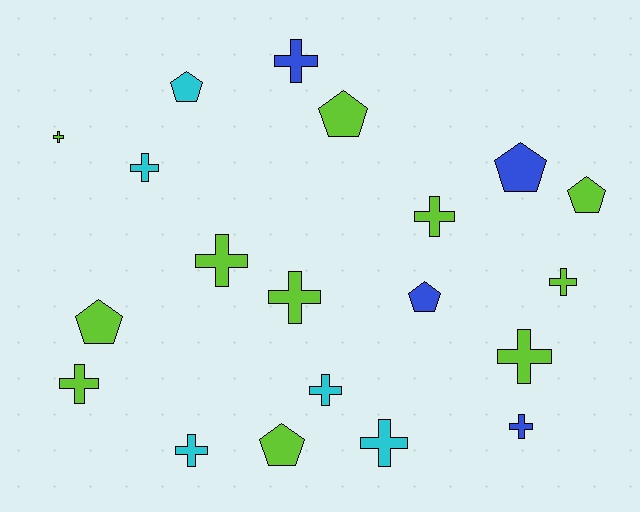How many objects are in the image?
There are 20 objects.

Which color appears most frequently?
Lime, with 11 objects.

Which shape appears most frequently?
Cross, with 13 objects.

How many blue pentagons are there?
There are 2 blue pentagons.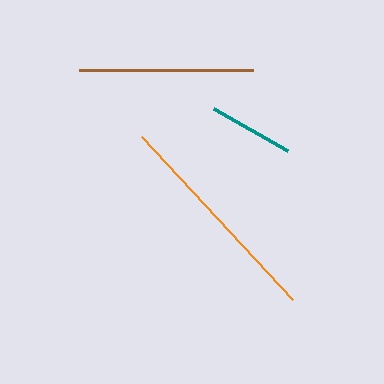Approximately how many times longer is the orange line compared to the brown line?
The orange line is approximately 1.3 times the length of the brown line.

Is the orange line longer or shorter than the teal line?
The orange line is longer than the teal line.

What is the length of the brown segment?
The brown segment is approximately 174 pixels long.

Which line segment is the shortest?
The teal line is the shortest at approximately 85 pixels.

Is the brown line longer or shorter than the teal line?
The brown line is longer than the teal line.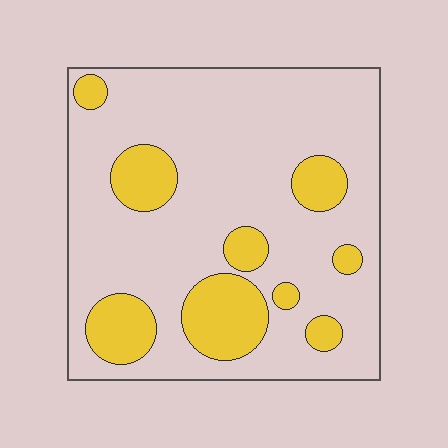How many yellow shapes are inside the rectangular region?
9.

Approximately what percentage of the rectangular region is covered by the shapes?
Approximately 20%.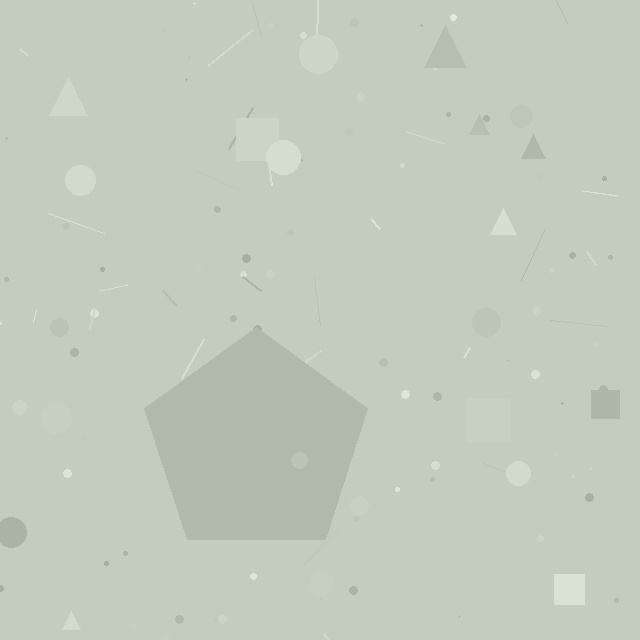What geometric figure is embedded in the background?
A pentagon is embedded in the background.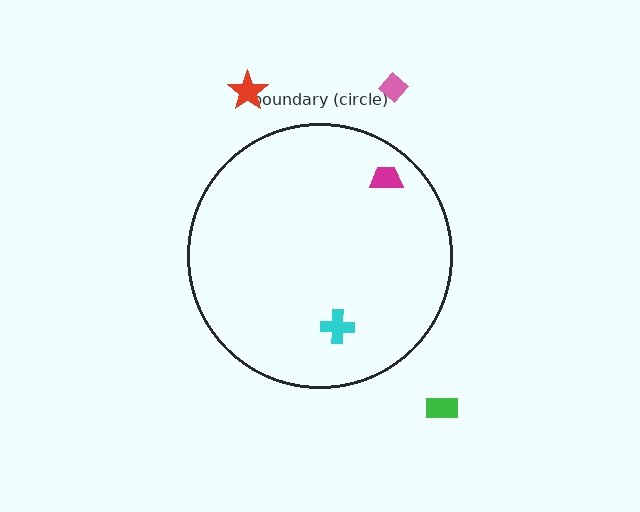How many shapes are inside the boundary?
2 inside, 3 outside.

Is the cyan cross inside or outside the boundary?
Inside.